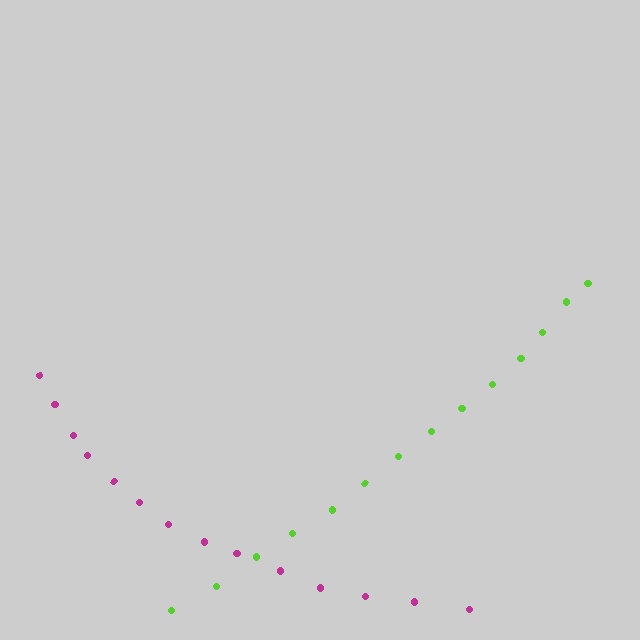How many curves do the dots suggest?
There are 2 distinct paths.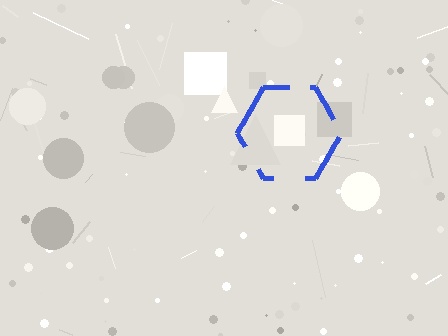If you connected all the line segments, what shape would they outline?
They would outline a hexagon.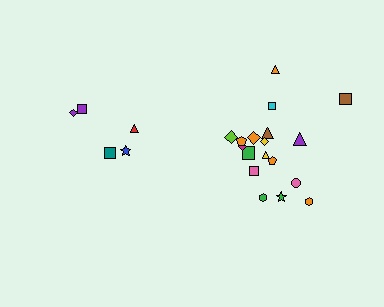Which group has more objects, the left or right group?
The right group.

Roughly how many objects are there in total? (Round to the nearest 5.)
Roughly 25 objects in total.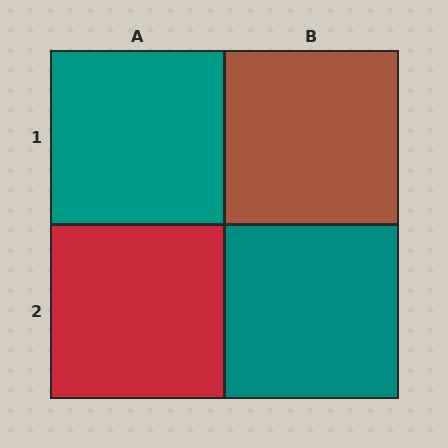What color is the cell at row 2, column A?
Red.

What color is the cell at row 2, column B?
Teal.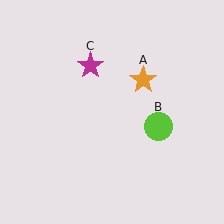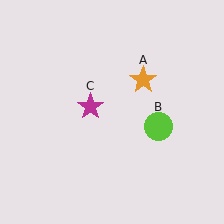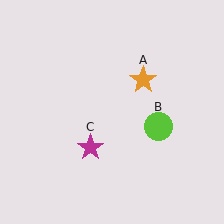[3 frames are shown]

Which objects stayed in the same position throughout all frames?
Orange star (object A) and lime circle (object B) remained stationary.